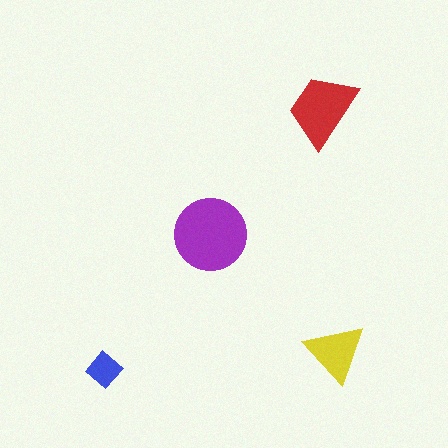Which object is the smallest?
The blue diamond.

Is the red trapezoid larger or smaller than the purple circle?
Smaller.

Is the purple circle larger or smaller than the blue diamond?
Larger.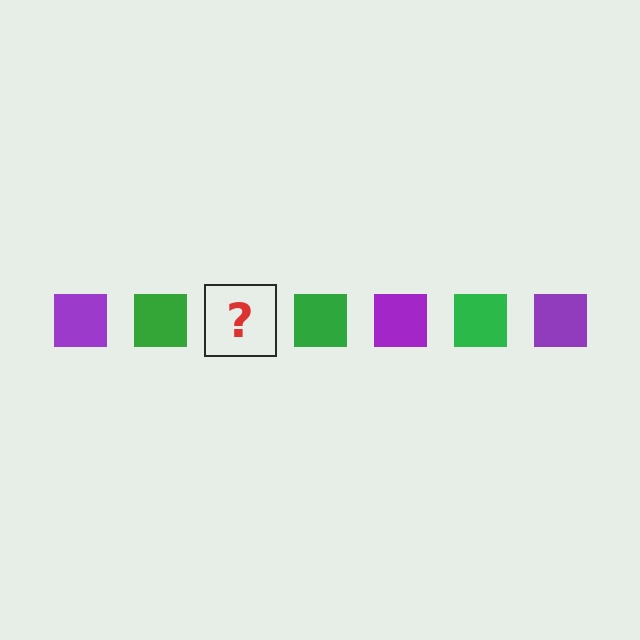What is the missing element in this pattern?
The missing element is a purple square.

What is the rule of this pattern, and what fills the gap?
The rule is that the pattern cycles through purple, green squares. The gap should be filled with a purple square.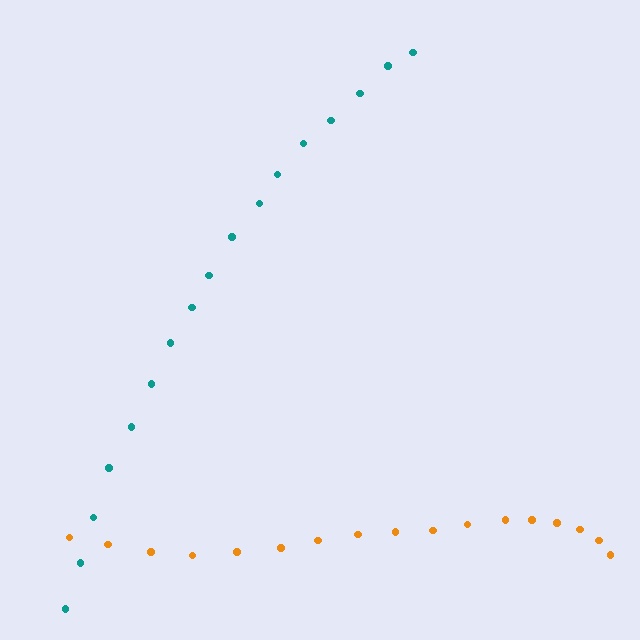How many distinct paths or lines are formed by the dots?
There are 2 distinct paths.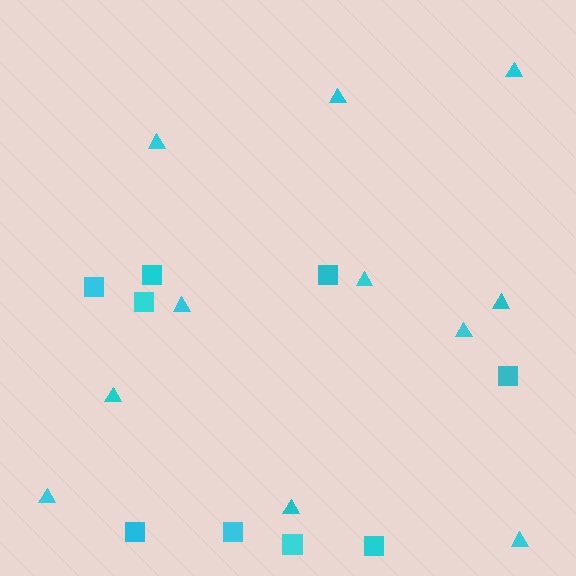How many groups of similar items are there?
There are 2 groups: one group of triangles (11) and one group of squares (9).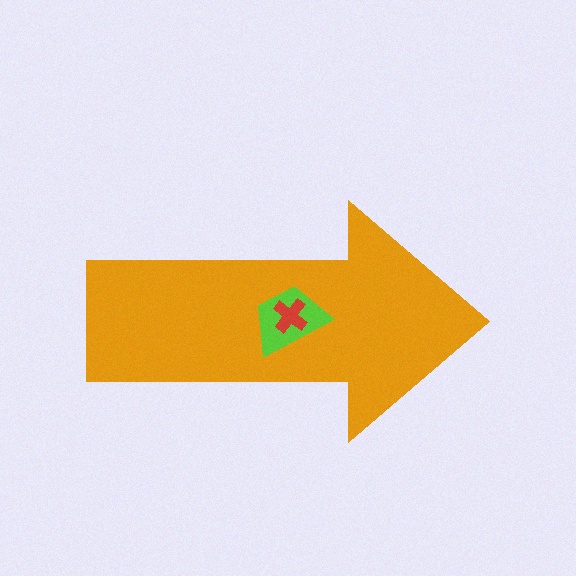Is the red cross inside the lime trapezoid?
Yes.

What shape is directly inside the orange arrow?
The lime trapezoid.